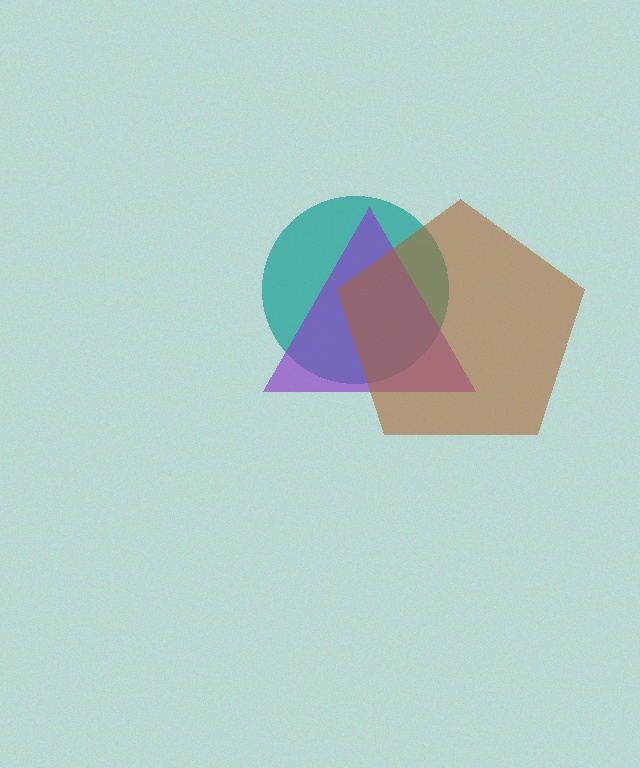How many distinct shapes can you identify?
There are 3 distinct shapes: a teal circle, a purple triangle, a brown pentagon.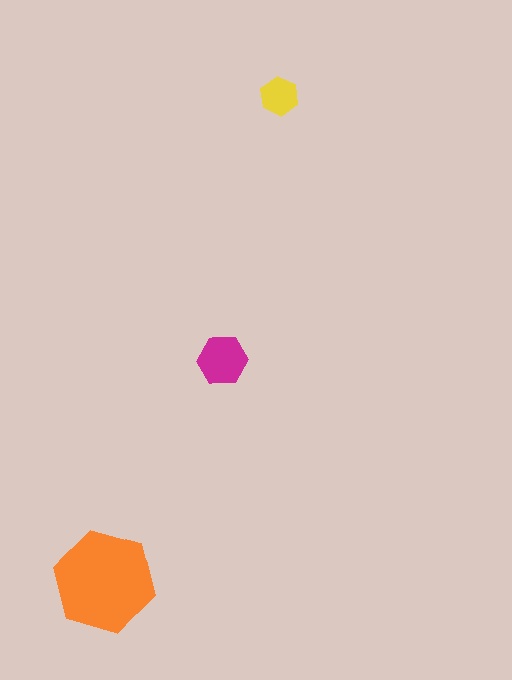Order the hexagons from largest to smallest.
the orange one, the magenta one, the yellow one.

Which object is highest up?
The yellow hexagon is topmost.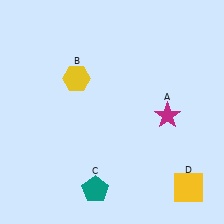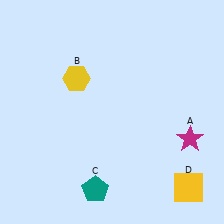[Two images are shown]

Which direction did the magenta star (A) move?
The magenta star (A) moved down.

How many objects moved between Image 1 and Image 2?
1 object moved between the two images.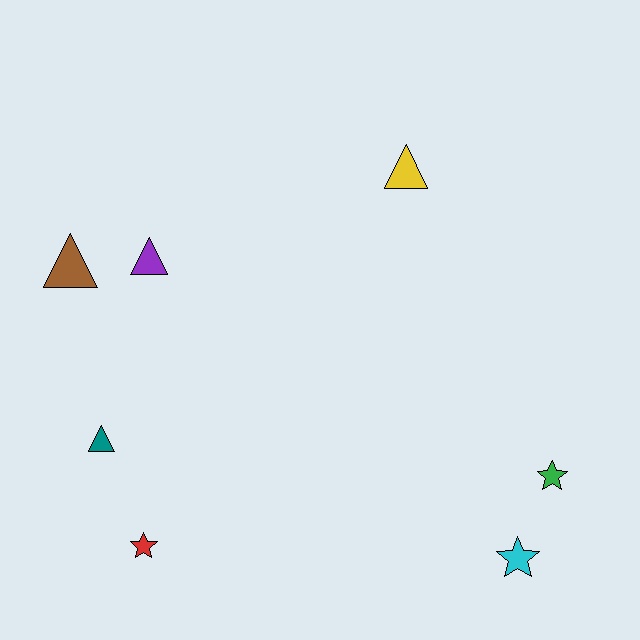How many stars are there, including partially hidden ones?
There are 3 stars.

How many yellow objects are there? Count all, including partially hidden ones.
There is 1 yellow object.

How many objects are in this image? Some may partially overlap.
There are 7 objects.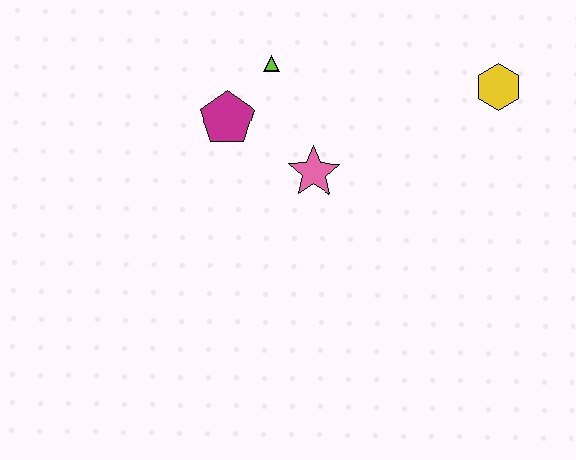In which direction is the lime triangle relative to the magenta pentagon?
The lime triangle is above the magenta pentagon.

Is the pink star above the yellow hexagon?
No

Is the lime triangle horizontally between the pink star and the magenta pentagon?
Yes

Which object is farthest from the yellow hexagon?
The magenta pentagon is farthest from the yellow hexagon.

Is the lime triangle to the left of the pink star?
Yes